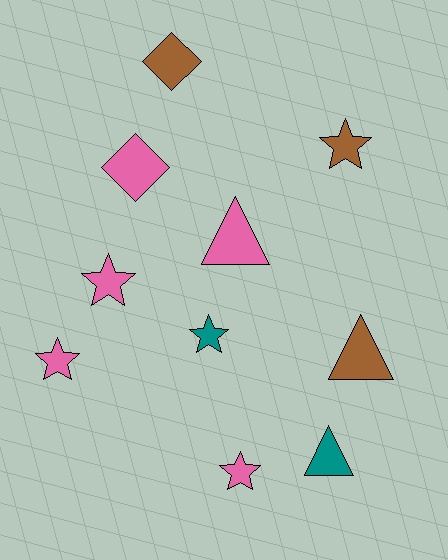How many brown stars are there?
There is 1 brown star.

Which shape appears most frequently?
Star, with 5 objects.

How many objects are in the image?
There are 10 objects.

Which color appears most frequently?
Pink, with 5 objects.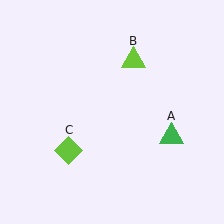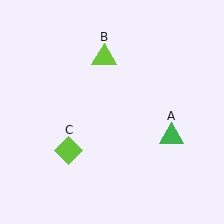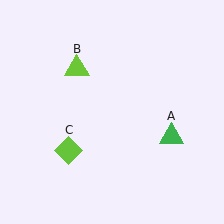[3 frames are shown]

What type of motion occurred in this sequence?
The lime triangle (object B) rotated counterclockwise around the center of the scene.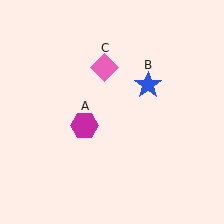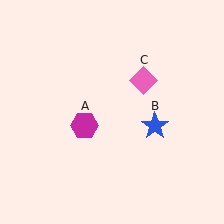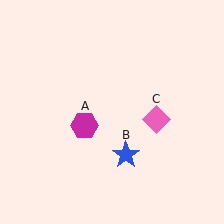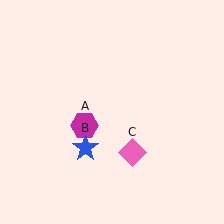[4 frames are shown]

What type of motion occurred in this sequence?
The blue star (object B), pink diamond (object C) rotated clockwise around the center of the scene.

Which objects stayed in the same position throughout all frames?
Magenta hexagon (object A) remained stationary.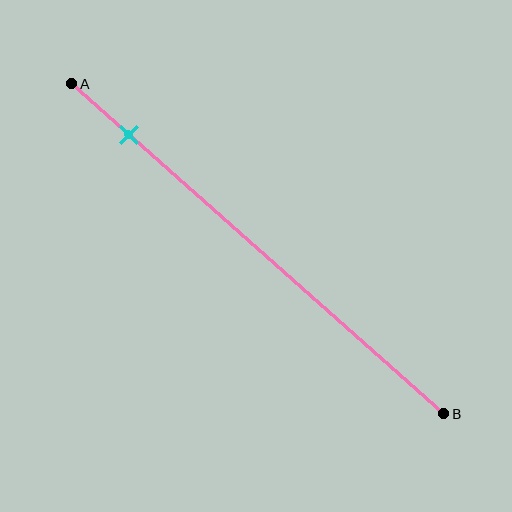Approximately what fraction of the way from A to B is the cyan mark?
The cyan mark is approximately 15% of the way from A to B.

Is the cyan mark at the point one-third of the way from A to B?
No, the mark is at about 15% from A, not at the 33% one-third point.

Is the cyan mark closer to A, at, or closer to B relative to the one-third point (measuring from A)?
The cyan mark is closer to point A than the one-third point of segment AB.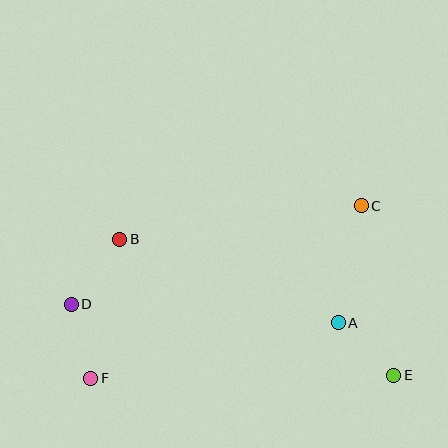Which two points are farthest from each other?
Points D and E are farthest from each other.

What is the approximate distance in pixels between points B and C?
The distance between B and C is approximately 244 pixels.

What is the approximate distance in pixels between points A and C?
The distance between A and C is approximately 119 pixels.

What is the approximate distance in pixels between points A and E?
The distance between A and E is approximately 77 pixels.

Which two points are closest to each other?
Points D and F are closest to each other.